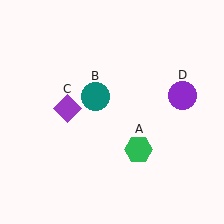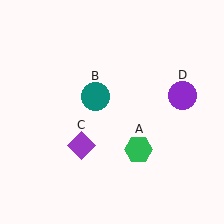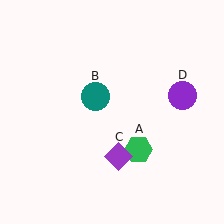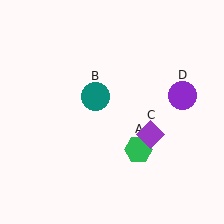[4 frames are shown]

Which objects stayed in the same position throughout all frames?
Green hexagon (object A) and teal circle (object B) and purple circle (object D) remained stationary.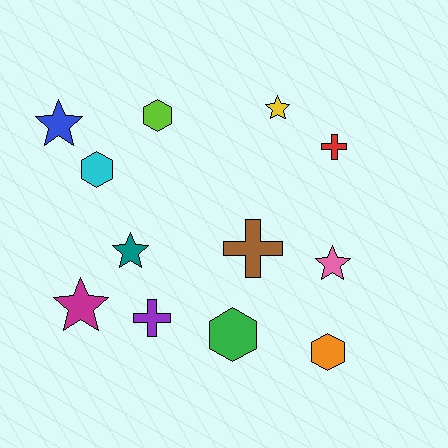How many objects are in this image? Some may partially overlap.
There are 12 objects.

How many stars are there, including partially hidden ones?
There are 5 stars.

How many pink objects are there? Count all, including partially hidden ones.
There is 1 pink object.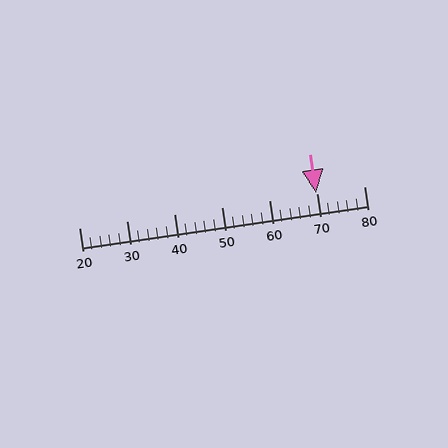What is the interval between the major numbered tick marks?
The major tick marks are spaced 10 units apart.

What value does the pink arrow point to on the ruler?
The pink arrow points to approximately 70.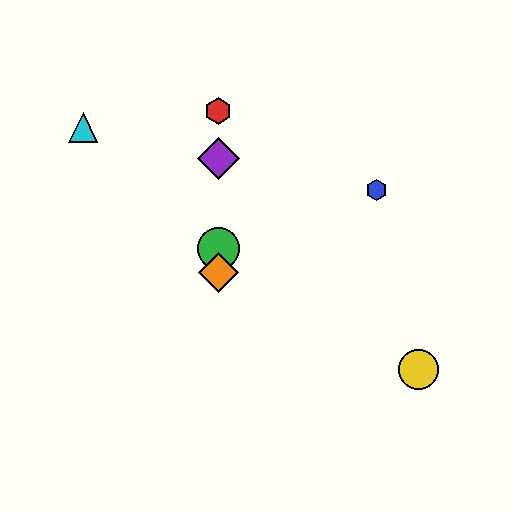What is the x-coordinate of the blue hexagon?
The blue hexagon is at x≈376.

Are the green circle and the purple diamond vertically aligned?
Yes, both are at x≈218.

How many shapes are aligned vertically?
4 shapes (the red hexagon, the green circle, the purple diamond, the orange diamond) are aligned vertically.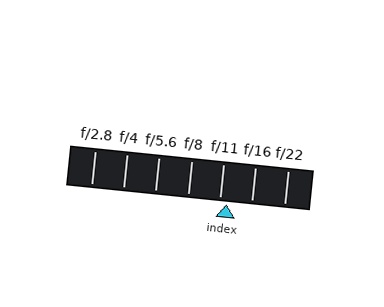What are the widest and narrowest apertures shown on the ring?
The widest aperture shown is f/2.8 and the narrowest is f/22.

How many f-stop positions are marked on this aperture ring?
There are 7 f-stop positions marked.